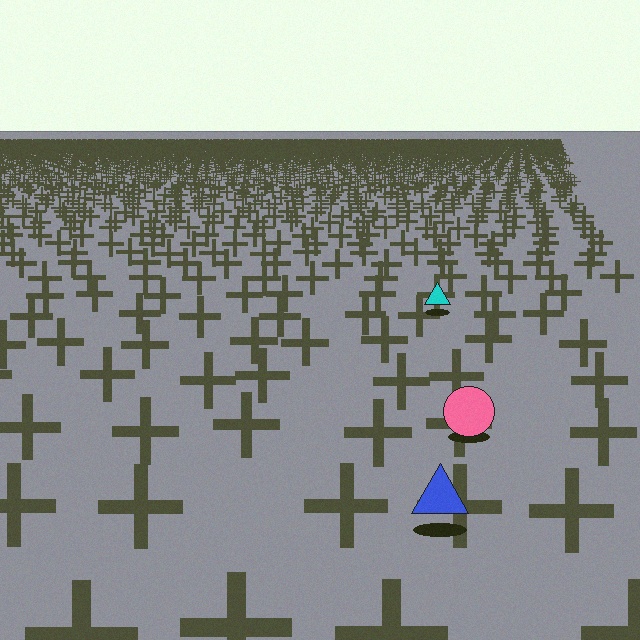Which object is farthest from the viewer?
The cyan triangle is farthest from the viewer. It appears smaller and the ground texture around it is denser.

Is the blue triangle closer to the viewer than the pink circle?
Yes. The blue triangle is closer — you can tell from the texture gradient: the ground texture is coarser near it.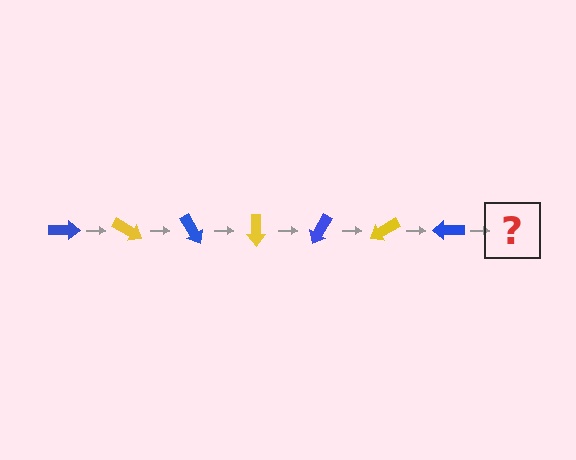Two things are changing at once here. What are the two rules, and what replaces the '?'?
The two rules are that it rotates 30 degrees each step and the color cycles through blue and yellow. The '?' should be a yellow arrow, rotated 210 degrees from the start.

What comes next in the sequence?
The next element should be a yellow arrow, rotated 210 degrees from the start.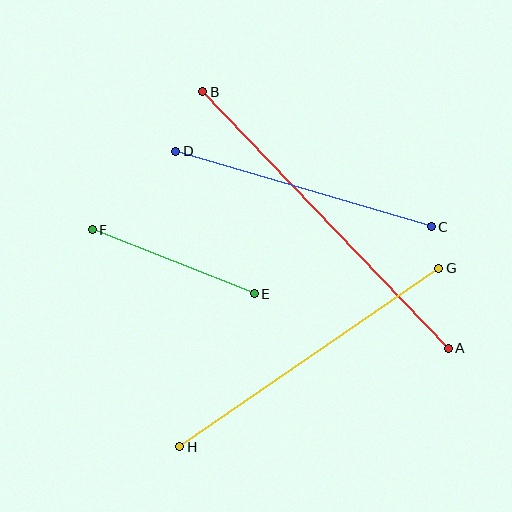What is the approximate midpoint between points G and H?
The midpoint is at approximately (309, 358) pixels.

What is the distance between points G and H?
The distance is approximately 315 pixels.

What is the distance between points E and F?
The distance is approximately 174 pixels.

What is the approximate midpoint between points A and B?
The midpoint is at approximately (325, 220) pixels.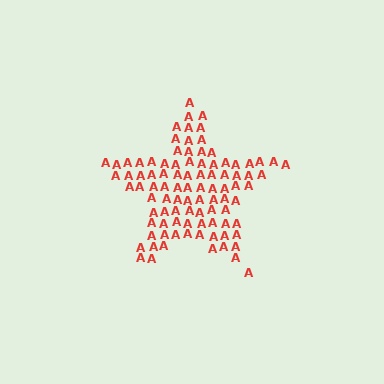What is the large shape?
The large shape is a star.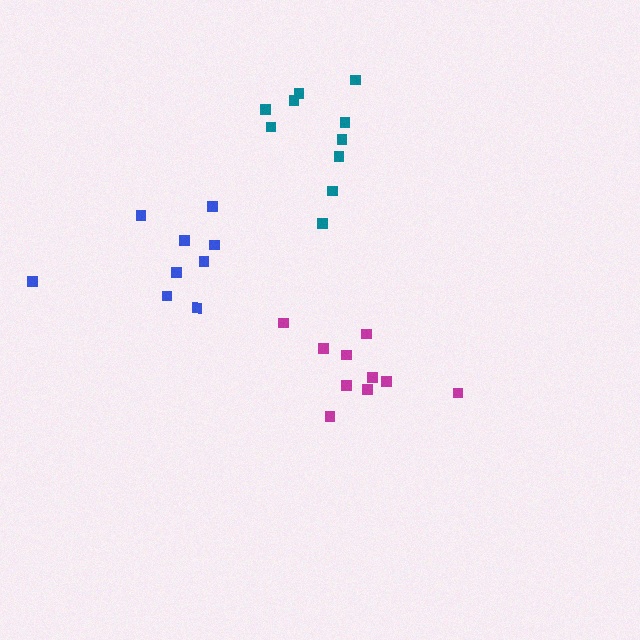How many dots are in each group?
Group 1: 10 dots, Group 2: 10 dots, Group 3: 9 dots (29 total).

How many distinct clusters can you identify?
There are 3 distinct clusters.